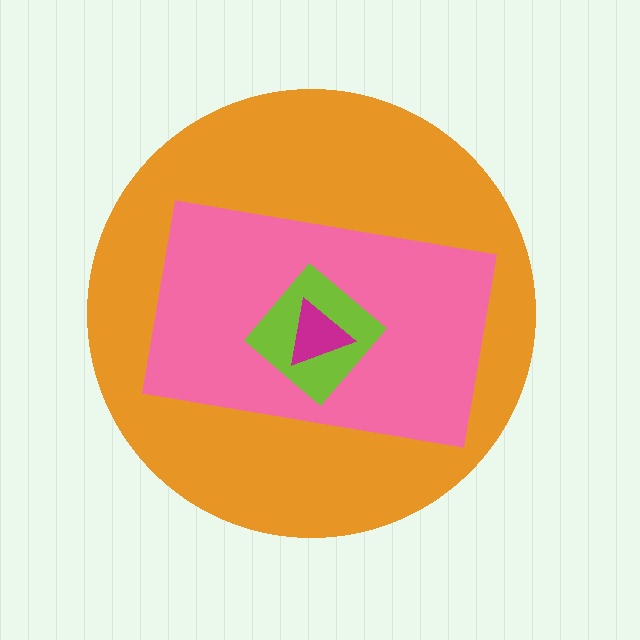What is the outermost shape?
The orange circle.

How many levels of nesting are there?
4.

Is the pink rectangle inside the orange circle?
Yes.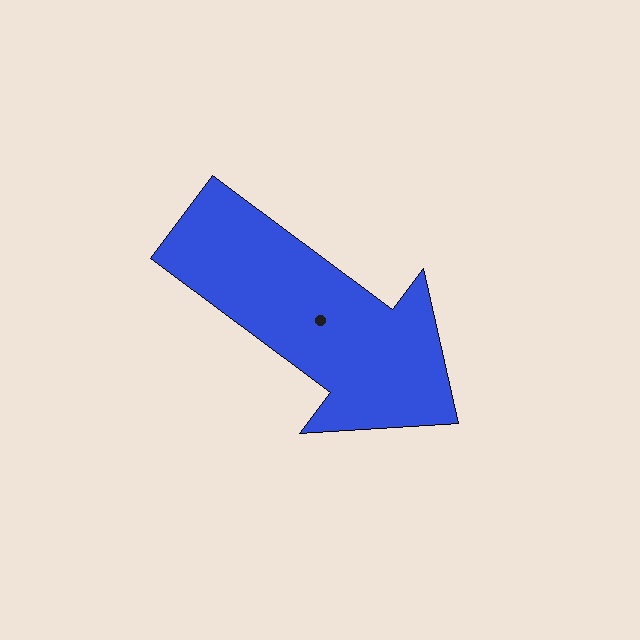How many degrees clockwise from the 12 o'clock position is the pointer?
Approximately 127 degrees.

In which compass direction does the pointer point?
Southeast.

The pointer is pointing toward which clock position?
Roughly 4 o'clock.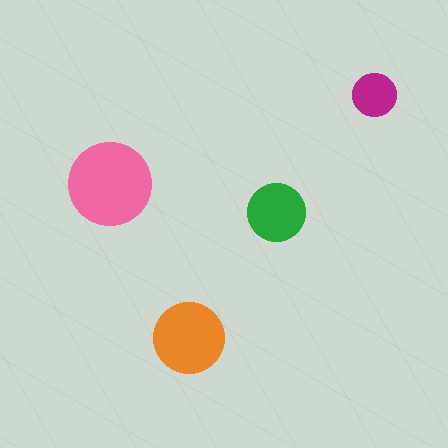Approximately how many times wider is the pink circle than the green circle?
About 1.5 times wider.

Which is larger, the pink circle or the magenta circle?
The pink one.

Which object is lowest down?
The orange circle is bottommost.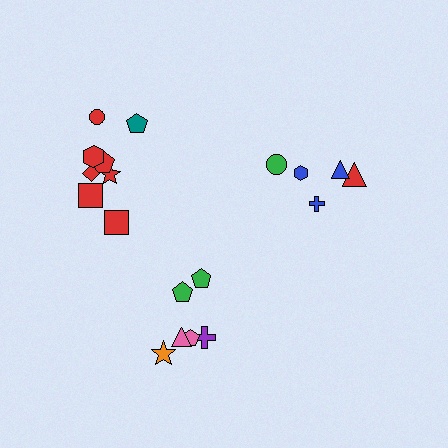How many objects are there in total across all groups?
There are 19 objects.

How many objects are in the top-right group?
There are 5 objects.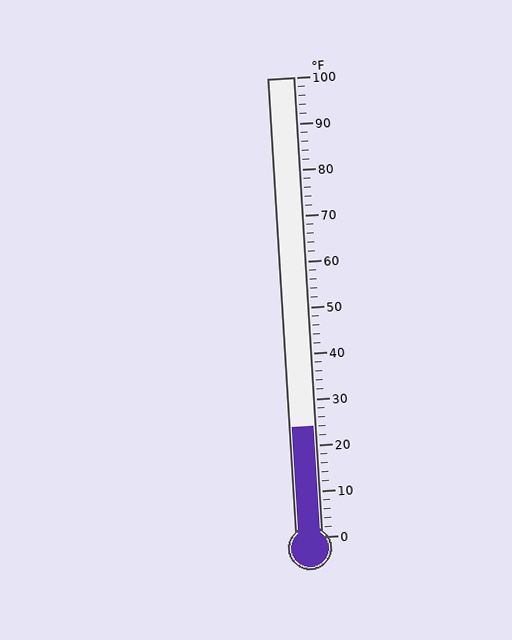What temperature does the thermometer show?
The thermometer shows approximately 24°F.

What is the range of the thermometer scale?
The thermometer scale ranges from 0°F to 100°F.